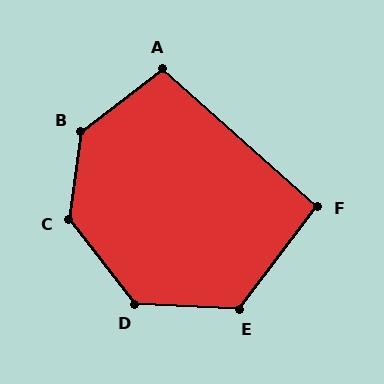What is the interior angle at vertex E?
Approximately 125 degrees (obtuse).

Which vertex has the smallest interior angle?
F, at approximately 94 degrees.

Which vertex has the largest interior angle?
B, at approximately 135 degrees.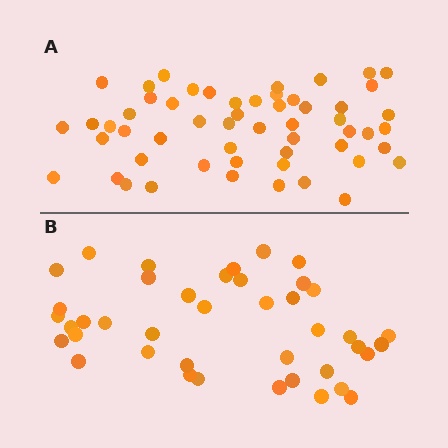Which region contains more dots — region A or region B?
Region A (the top region) has more dots.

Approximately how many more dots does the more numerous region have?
Region A has approximately 15 more dots than region B.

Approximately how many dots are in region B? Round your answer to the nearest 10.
About 40 dots. (The exact count is 41, which rounds to 40.)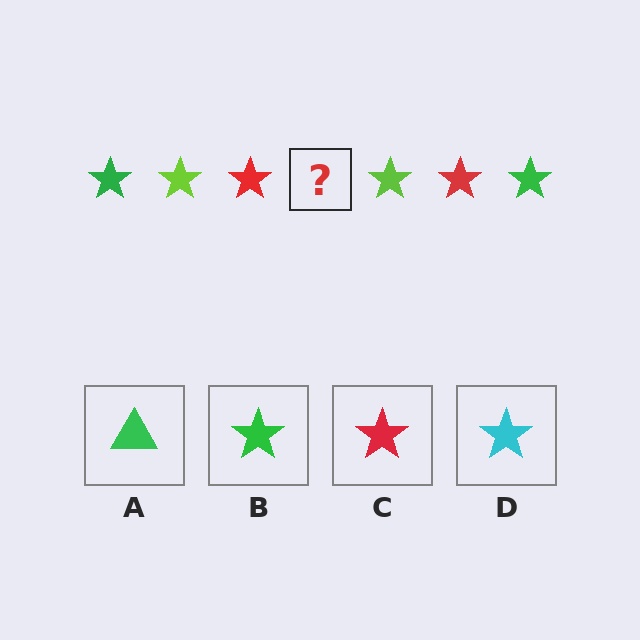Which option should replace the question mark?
Option B.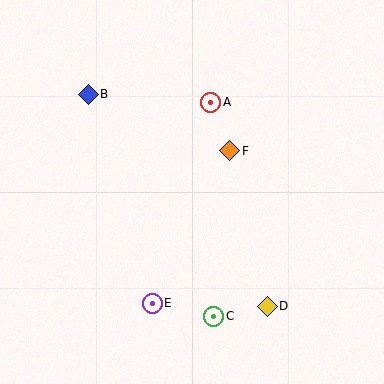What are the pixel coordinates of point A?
Point A is at (211, 102).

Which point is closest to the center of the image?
Point F at (230, 151) is closest to the center.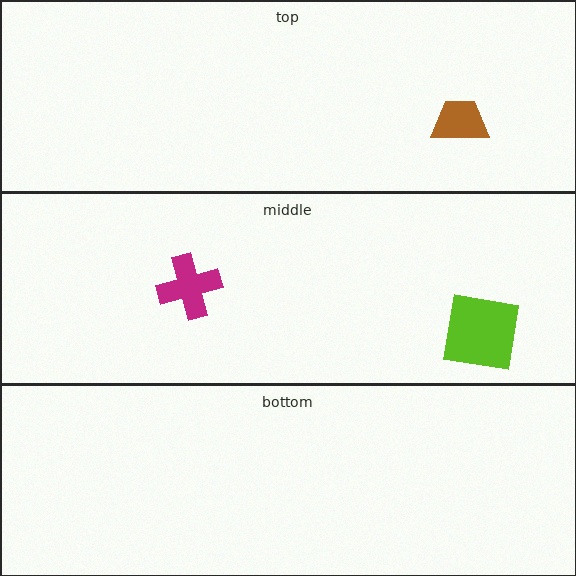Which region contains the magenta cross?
The middle region.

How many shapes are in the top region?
1.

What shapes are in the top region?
The brown trapezoid.